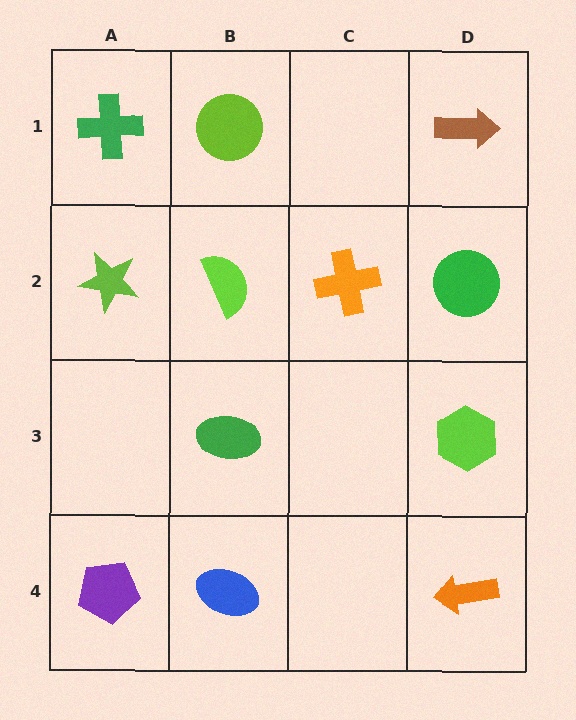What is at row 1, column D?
A brown arrow.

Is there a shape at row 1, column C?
No, that cell is empty.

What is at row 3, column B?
A green ellipse.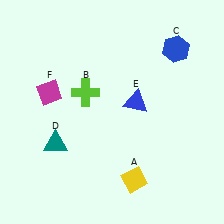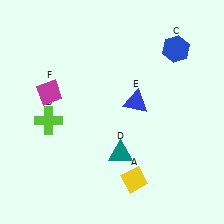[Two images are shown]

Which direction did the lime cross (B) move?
The lime cross (B) moved left.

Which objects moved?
The objects that moved are: the lime cross (B), the teal triangle (D).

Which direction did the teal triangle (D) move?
The teal triangle (D) moved right.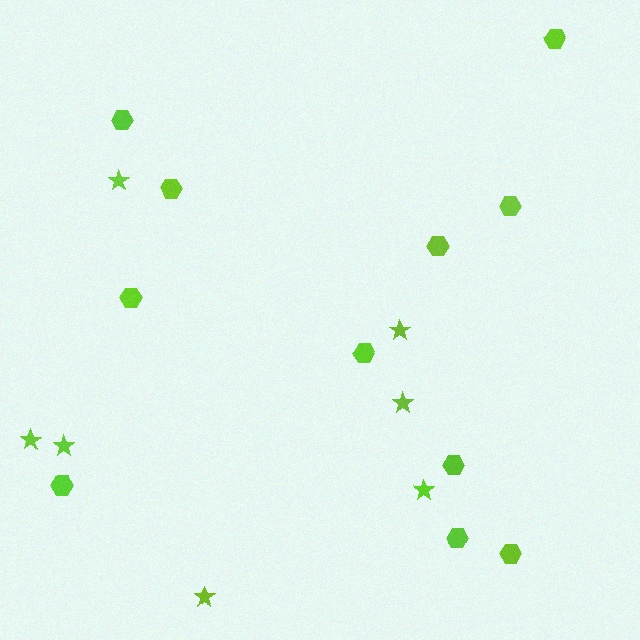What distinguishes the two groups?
There are 2 groups: one group of stars (7) and one group of hexagons (11).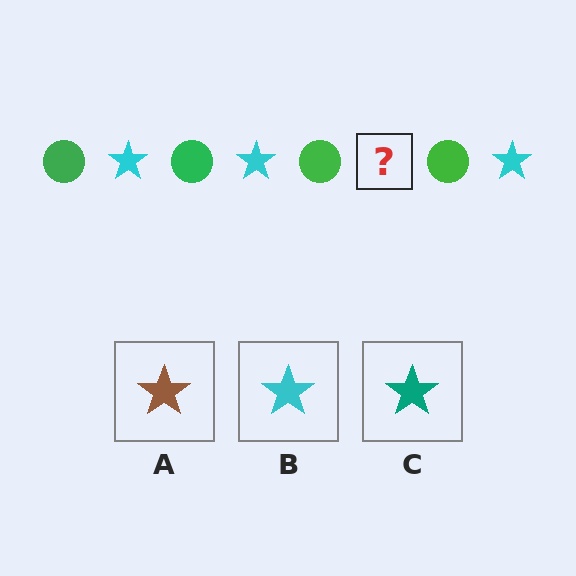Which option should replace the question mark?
Option B.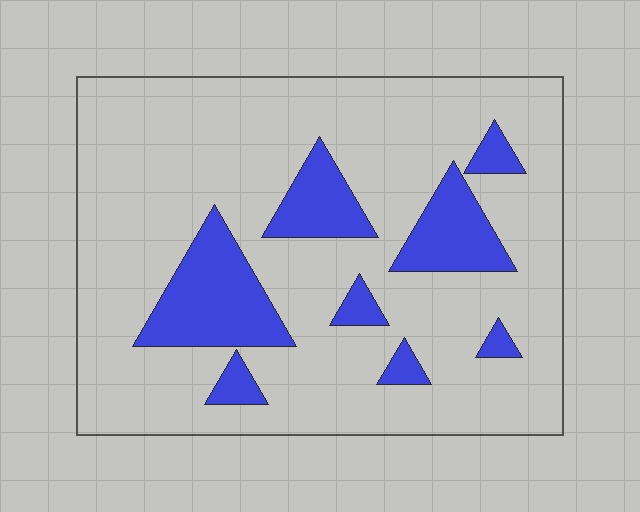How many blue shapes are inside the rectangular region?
8.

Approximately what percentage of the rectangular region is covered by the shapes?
Approximately 20%.